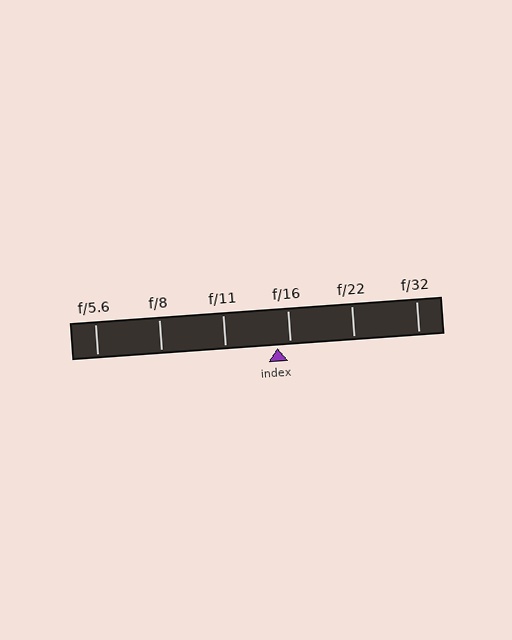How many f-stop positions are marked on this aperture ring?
There are 6 f-stop positions marked.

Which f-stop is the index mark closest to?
The index mark is closest to f/16.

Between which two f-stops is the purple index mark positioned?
The index mark is between f/11 and f/16.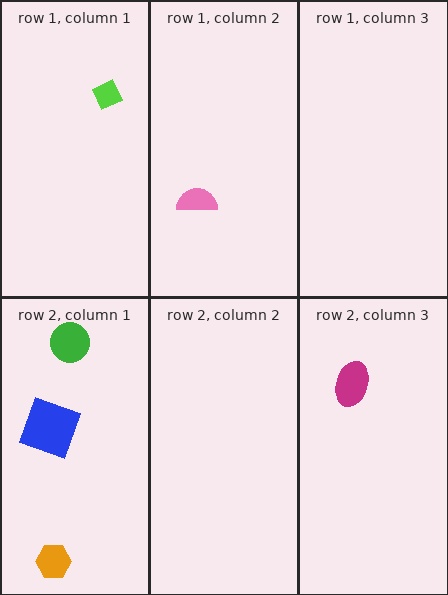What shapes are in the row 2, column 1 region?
The blue square, the green circle, the orange hexagon.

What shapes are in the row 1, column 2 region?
The pink semicircle.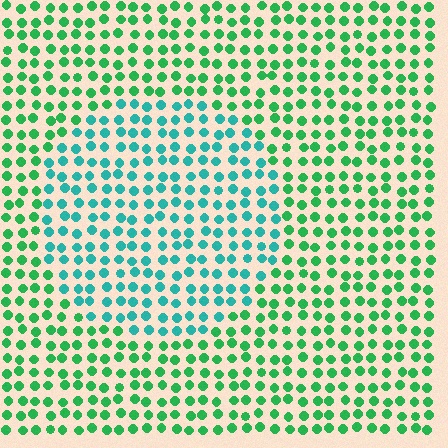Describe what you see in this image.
The image is filled with small green elements in a uniform arrangement. A circle-shaped region is visible where the elements are tinted to a slightly different hue, forming a subtle color boundary.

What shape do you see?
I see a circle.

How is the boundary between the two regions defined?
The boundary is defined purely by a slight shift in hue (about 38 degrees). Spacing, size, and orientation are identical on both sides.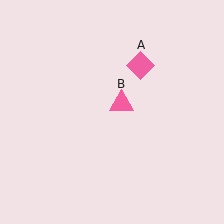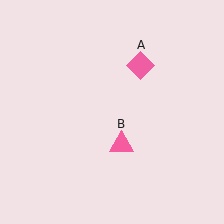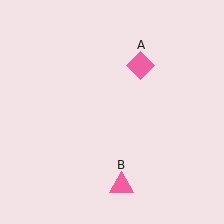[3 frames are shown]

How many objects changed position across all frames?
1 object changed position: pink triangle (object B).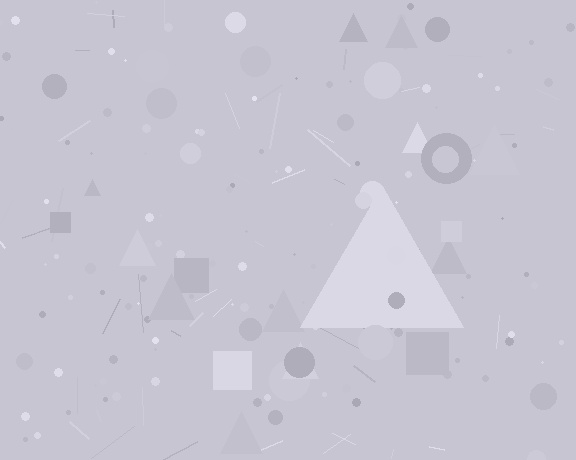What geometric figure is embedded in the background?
A triangle is embedded in the background.